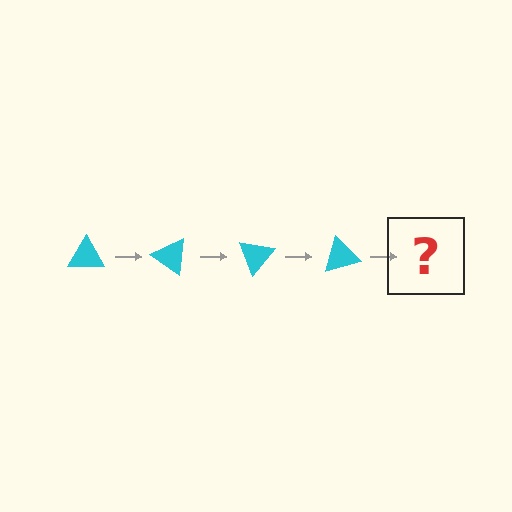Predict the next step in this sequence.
The next step is a cyan triangle rotated 140 degrees.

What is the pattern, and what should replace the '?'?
The pattern is that the triangle rotates 35 degrees each step. The '?' should be a cyan triangle rotated 140 degrees.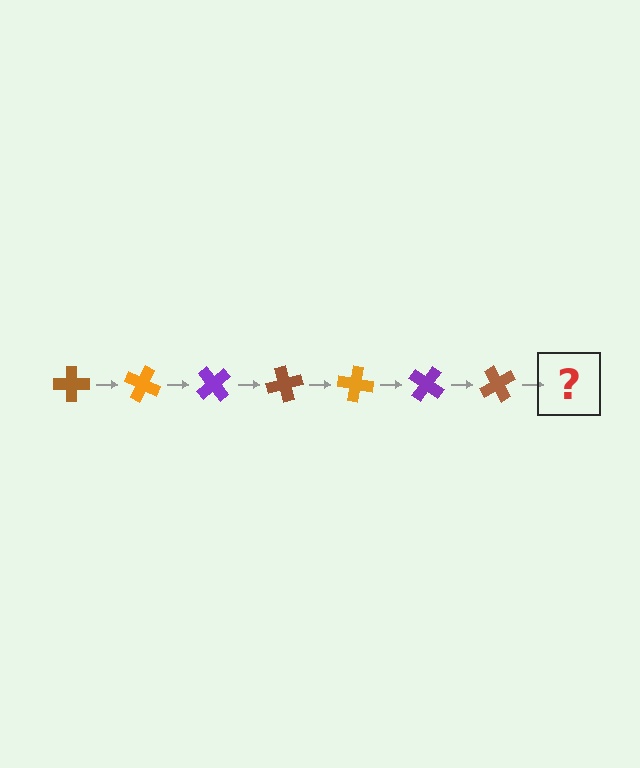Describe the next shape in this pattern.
It should be an orange cross, rotated 175 degrees from the start.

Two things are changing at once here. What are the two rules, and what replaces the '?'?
The two rules are that it rotates 25 degrees each step and the color cycles through brown, orange, and purple. The '?' should be an orange cross, rotated 175 degrees from the start.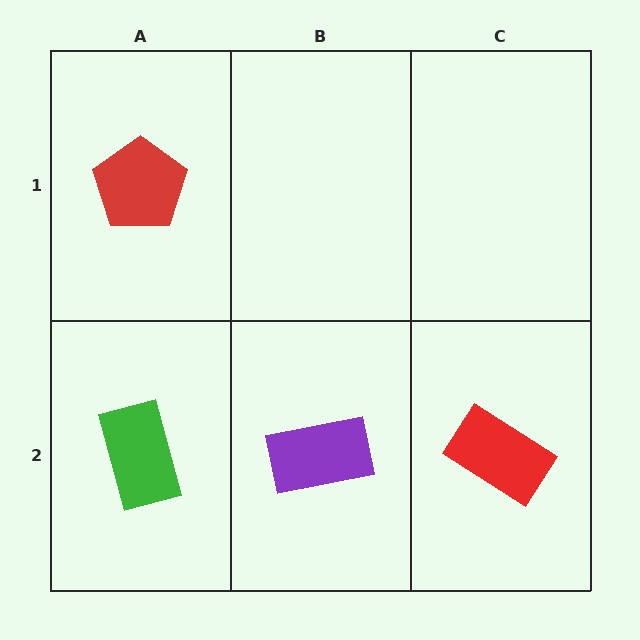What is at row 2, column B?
A purple rectangle.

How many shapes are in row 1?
1 shape.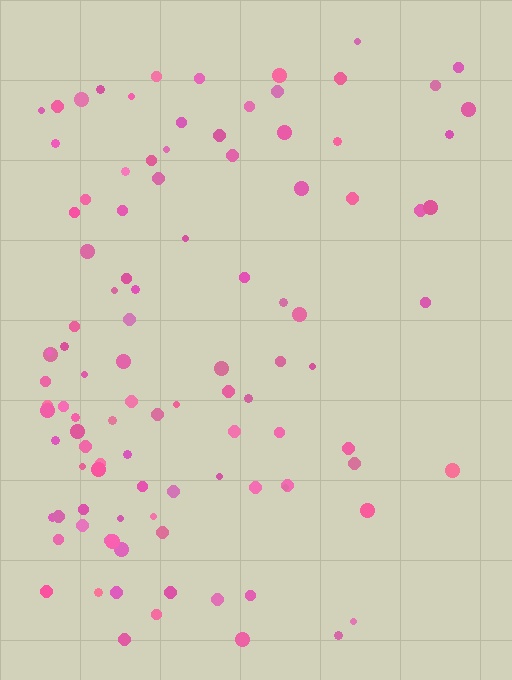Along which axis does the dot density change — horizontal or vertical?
Horizontal.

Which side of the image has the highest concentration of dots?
The left.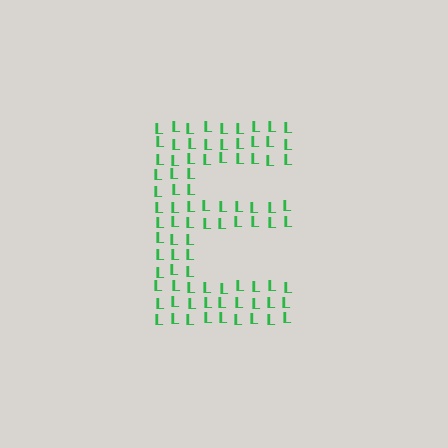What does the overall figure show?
The overall figure shows the letter E.